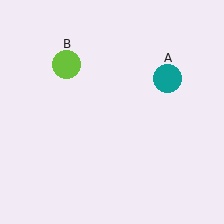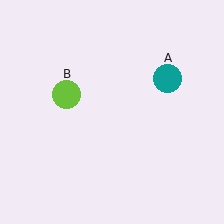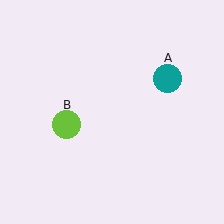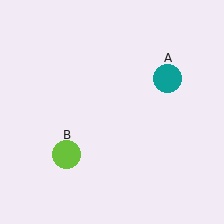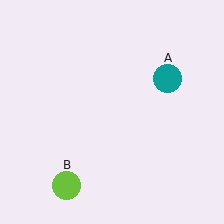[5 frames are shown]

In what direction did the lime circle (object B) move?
The lime circle (object B) moved down.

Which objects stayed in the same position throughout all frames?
Teal circle (object A) remained stationary.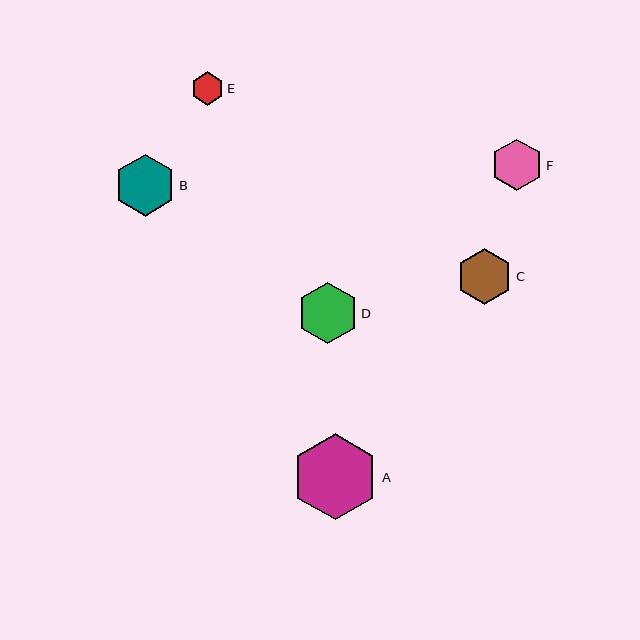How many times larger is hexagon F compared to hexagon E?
Hexagon F is approximately 1.6 times the size of hexagon E.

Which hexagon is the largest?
Hexagon A is the largest with a size of approximately 87 pixels.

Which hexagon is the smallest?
Hexagon E is the smallest with a size of approximately 33 pixels.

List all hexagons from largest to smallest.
From largest to smallest: A, B, D, C, F, E.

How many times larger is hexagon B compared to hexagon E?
Hexagon B is approximately 1.9 times the size of hexagon E.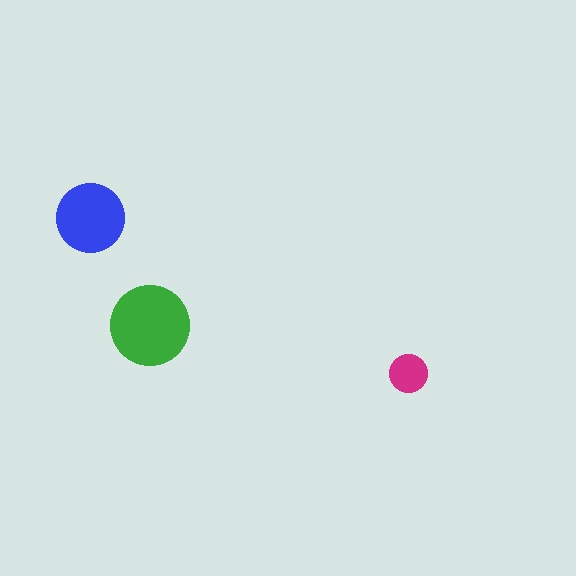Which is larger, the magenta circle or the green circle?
The green one.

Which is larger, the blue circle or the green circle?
The green one.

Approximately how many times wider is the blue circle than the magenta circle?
About 2 times wider.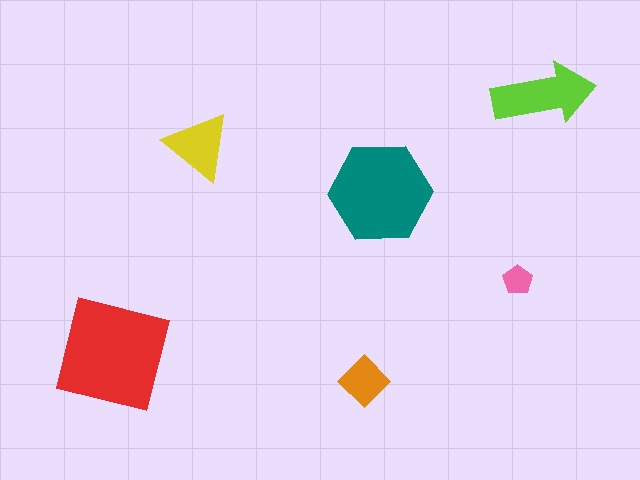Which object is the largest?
The red square.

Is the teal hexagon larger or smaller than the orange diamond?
Larger.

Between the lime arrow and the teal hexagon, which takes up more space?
The teal hexagon.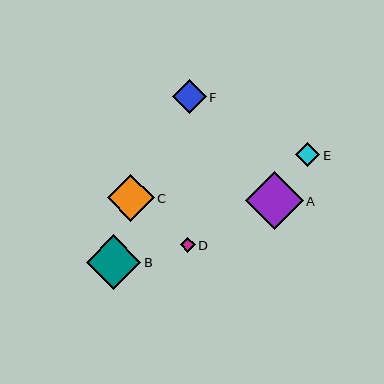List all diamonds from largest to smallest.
From largest to smallest: A, B, C, F, E, D.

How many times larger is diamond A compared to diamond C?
Diamond A is approximately 1.2 times the size of diamond C.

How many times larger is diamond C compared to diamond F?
Diamond C is approximately 1.4 times the size of diamond F.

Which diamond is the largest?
Diamond A is the largest with a size of approximately 58 pixels.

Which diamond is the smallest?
Diamond D is the smallest with a size of approximately 15 pixels.